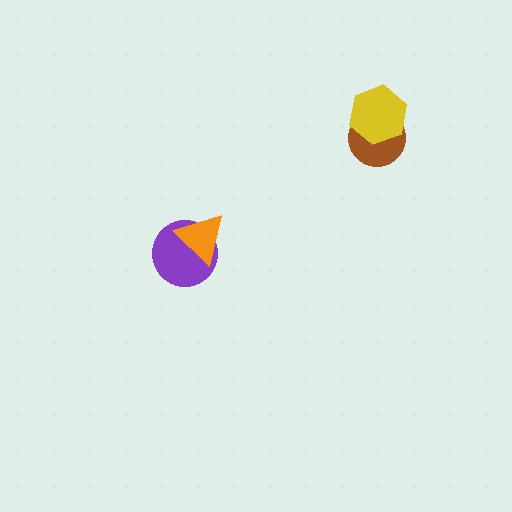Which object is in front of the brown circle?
The yellow hexagon is in front of the brown circle.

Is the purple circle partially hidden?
Yes, it is partially covered by another shape.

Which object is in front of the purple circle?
The orange triangle is in front of the purple circle.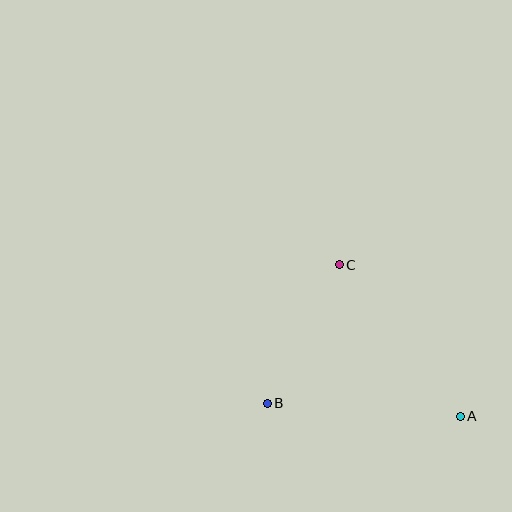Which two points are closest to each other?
Points B and C are closest to each other.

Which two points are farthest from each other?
Points A and B are farthest from each other.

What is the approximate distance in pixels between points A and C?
The distance between A and C is approximately 194 pixels.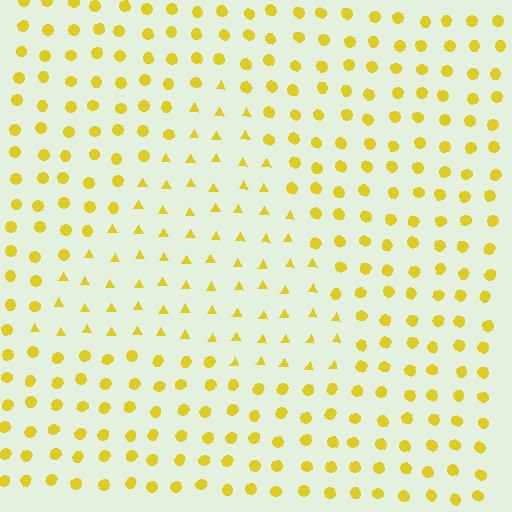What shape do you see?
I see a triangle.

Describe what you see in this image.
The image is filled with small yellow elements arranged in a uniform grid. A triangle-shaped region contains triangles, while the surrounding area contains circles. The boundary is defined purely by the change in element shape.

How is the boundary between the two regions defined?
The boundary is defined by a change in element shape: triangles inside vs. circles outside. All elements share the same color and spacing.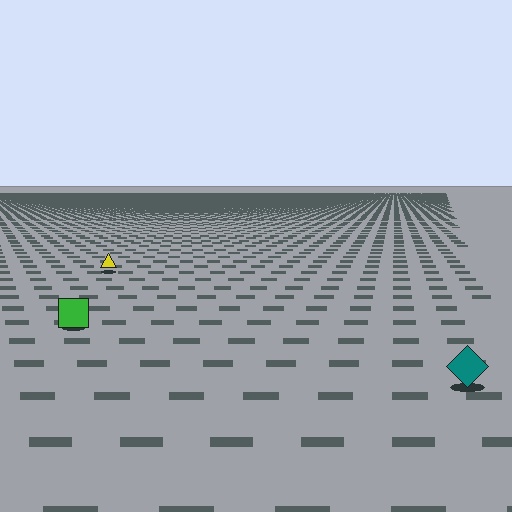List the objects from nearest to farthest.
From nearest to farthest: the teal diamond, the green square, the yellow triangle.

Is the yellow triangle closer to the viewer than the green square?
No. The green square is closer — you can tell from the texture gradient: the ground texture is coarser near it.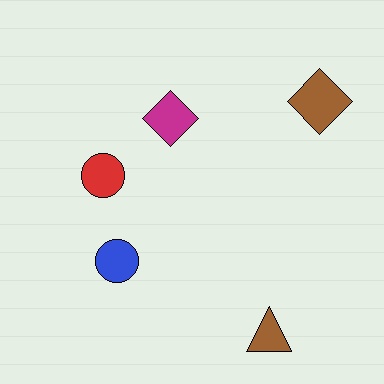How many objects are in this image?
There are 5 objects.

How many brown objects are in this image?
There are 2 brown objects.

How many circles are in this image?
There are 2 circles.